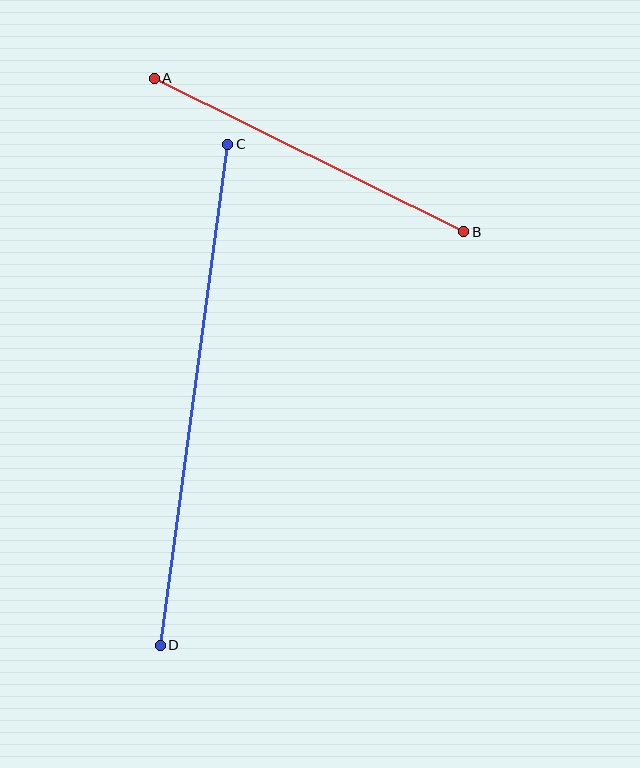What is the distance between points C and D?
The distance is approximately 505 pixels.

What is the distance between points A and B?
The distance is approximately 346 pixels.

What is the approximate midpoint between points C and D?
The midpoint is at approximately (194, 395) pixels.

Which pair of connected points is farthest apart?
Points C and D are farthest apart.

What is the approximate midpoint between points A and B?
The midpoint is at approximately (309, 155) pixels.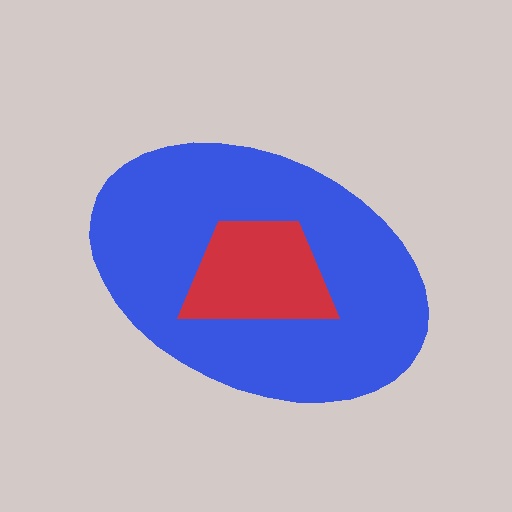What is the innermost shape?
The red trapezoid.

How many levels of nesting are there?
2.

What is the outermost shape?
The blue ellipse.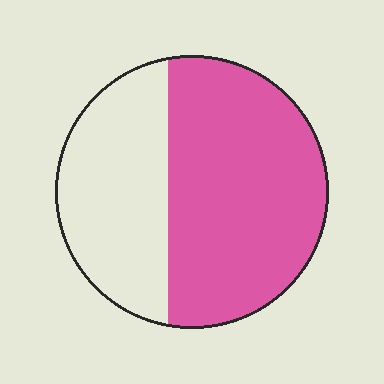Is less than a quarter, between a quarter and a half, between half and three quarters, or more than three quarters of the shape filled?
Between half and three quarters.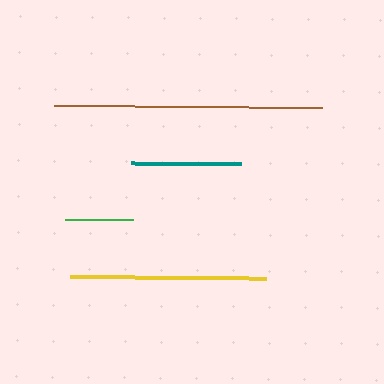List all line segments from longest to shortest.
From longest to shortest: brown, yellow, teal, green.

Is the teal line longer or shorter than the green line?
The teal line is longer than the green line.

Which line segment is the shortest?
The green line is the shortest at approximately 68 pixels.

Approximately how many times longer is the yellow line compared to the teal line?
The yellow line is approximately 1.8 times the length of the teal line.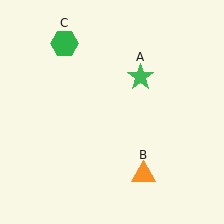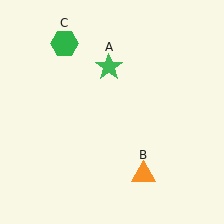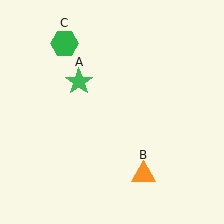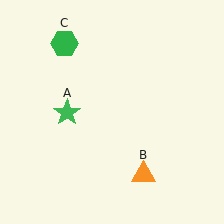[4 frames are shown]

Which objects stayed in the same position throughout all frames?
Orange triangle (object B) and green hexagon (object C) remained stationary.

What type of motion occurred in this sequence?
The green star (object A) rotated counterclockwise around the center of the scene.